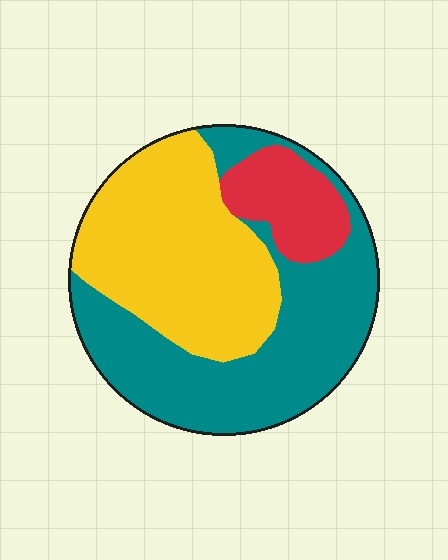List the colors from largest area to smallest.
From largest to smallest: teal, yellow, red.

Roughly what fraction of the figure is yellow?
Yellow takes up between a quarter and a half of the figure.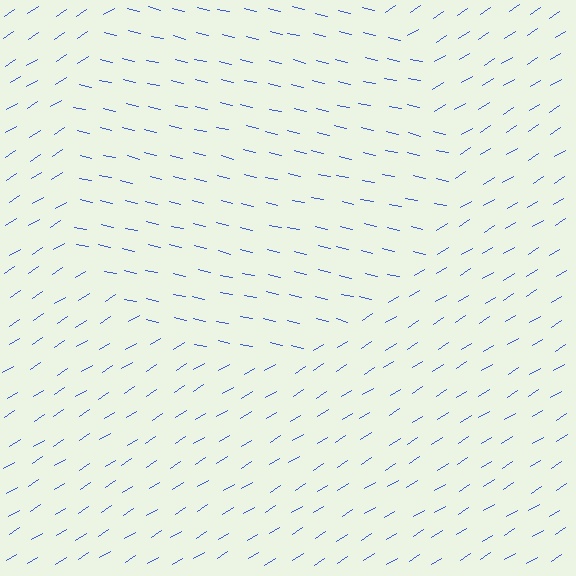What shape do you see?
I see a circle.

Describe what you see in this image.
The image is filled with small blue line segments. A circle region in the image has lines oriented differently from the surrounding lines, creating a visible texture boundary.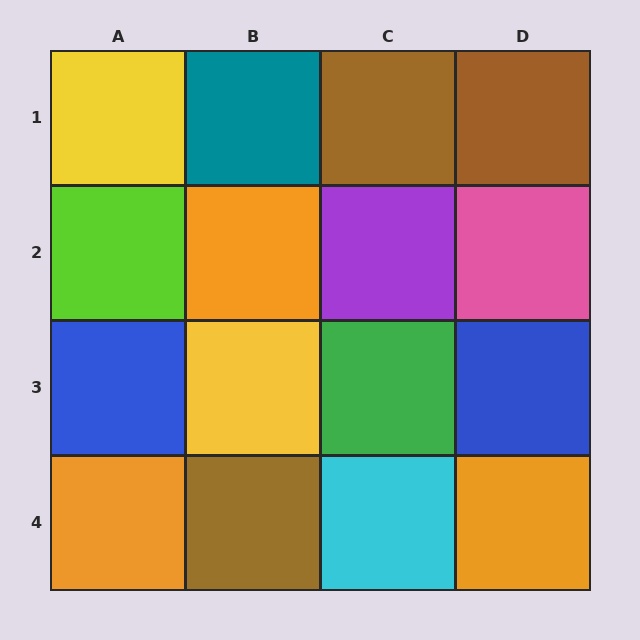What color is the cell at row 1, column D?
Brown.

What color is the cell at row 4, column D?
Orange.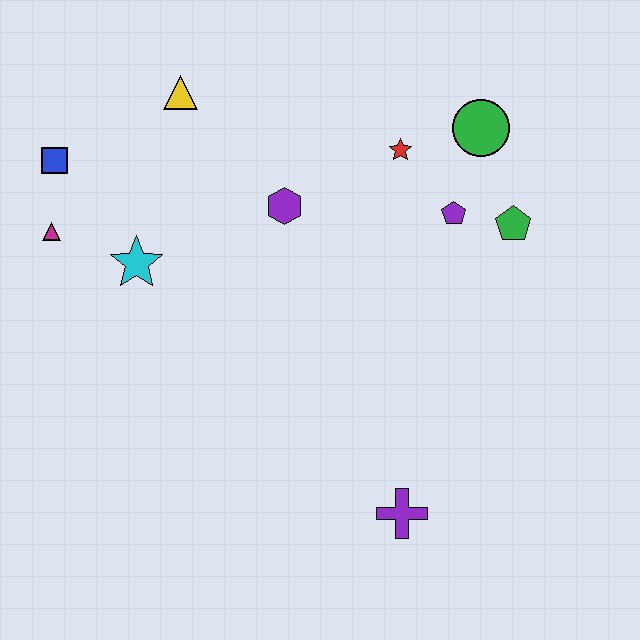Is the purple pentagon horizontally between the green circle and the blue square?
Yes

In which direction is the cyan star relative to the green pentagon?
The cyan star is to the left of the green pentagon.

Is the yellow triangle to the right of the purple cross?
No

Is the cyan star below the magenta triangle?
Yes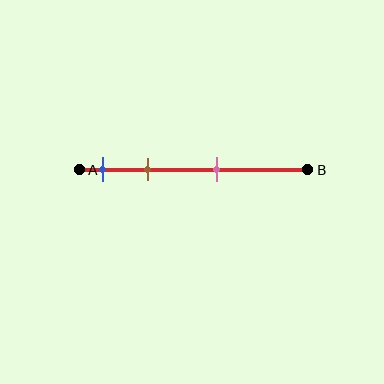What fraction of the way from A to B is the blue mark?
The blue mark is approximately 10% (0.1) of the way from A to B.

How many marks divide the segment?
There are 3 marks dividing the segment.